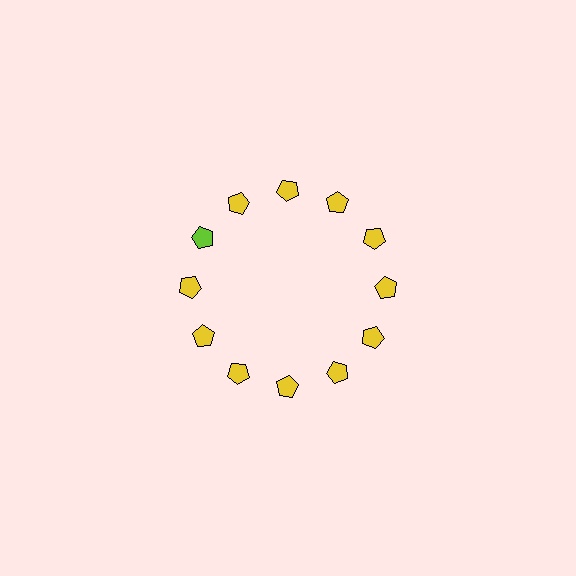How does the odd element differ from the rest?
It has a different color: lime instead of yellow.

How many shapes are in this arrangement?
There are 12 shapes arranged in a ring pattern.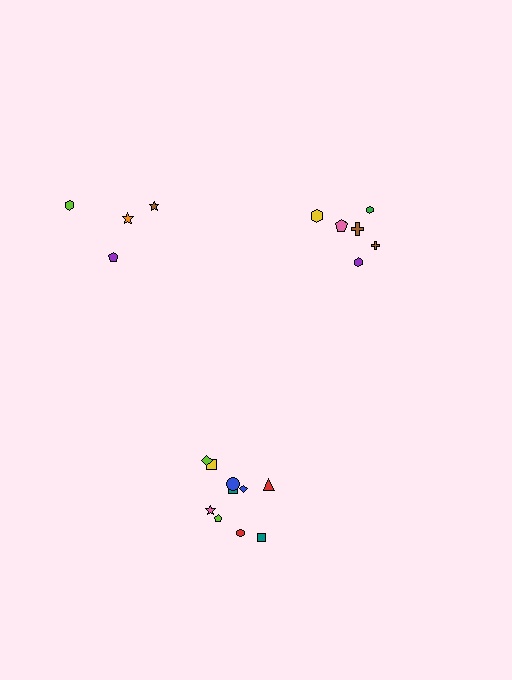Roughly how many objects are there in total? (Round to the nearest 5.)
Roughly 20 objects in total.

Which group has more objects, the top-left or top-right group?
The top-right group.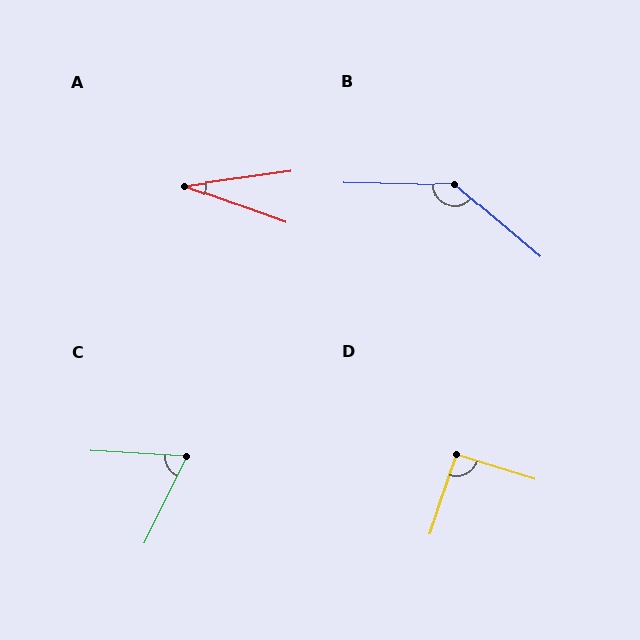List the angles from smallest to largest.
A (28°), C (67°), D (91°), B (141°).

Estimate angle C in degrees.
Approximately 67 degrees.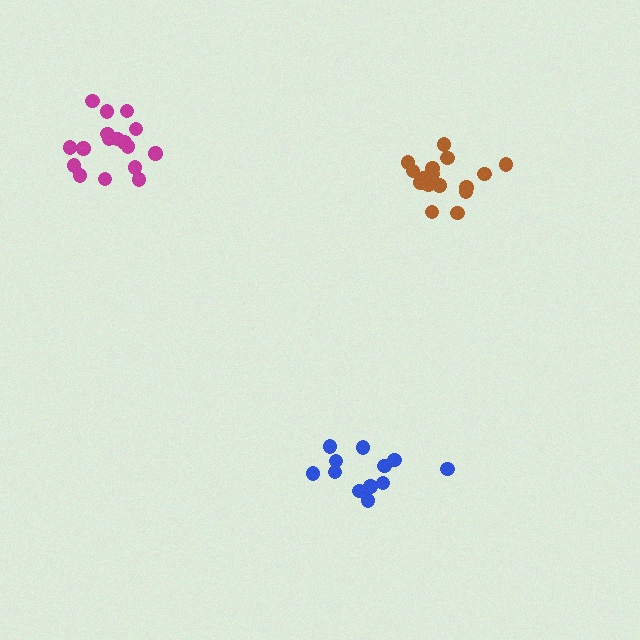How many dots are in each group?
Group 1: 17 dots, Group 2: 12 dots, Group 3: 17 dots (46 total).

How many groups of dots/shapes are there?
There are 3 groups.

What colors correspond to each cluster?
The clusters are colored: magenta, blue, brown.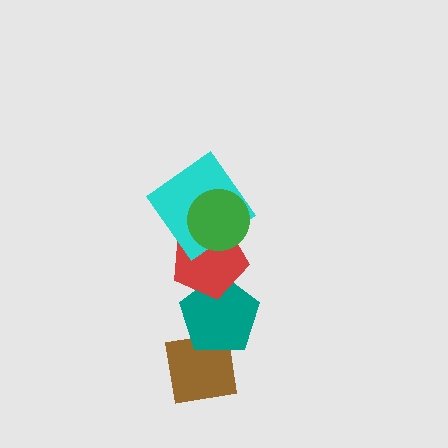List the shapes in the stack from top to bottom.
From top to bottom: the green circle, the cyan diamond, the red pentagon, the teal pentagon, the brown square.